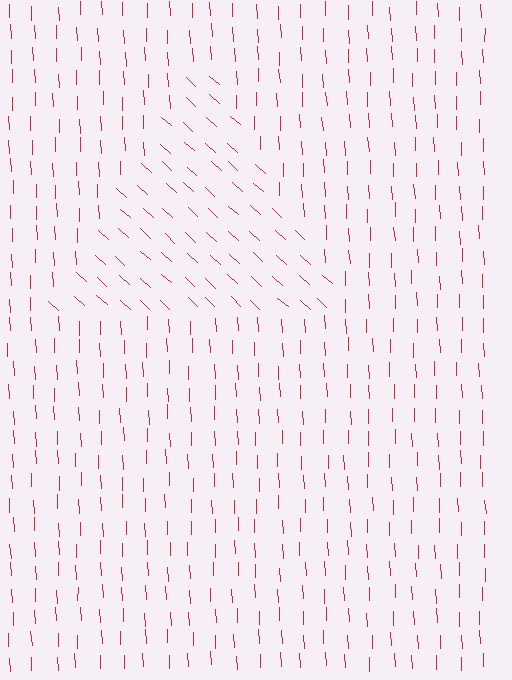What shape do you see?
I see a triangle.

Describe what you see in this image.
The image is filled with small red line segments. A triangle region in the image has lines oriented differently from the surrounding lines, creating a visible texture boundary.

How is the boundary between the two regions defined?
The boundary is defined purely by a change in line orientation (approximately 45 degrees difference). All lines are the same color and thickness.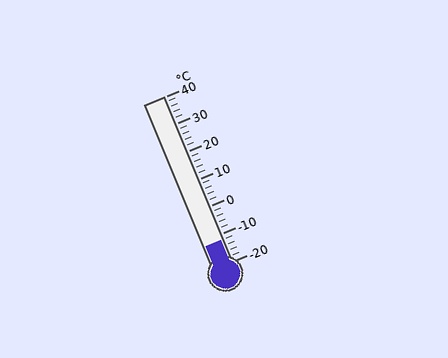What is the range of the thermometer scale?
The thermometer scale ranges from -20°C to 40°C.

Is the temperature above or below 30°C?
The temperature is below 30°C.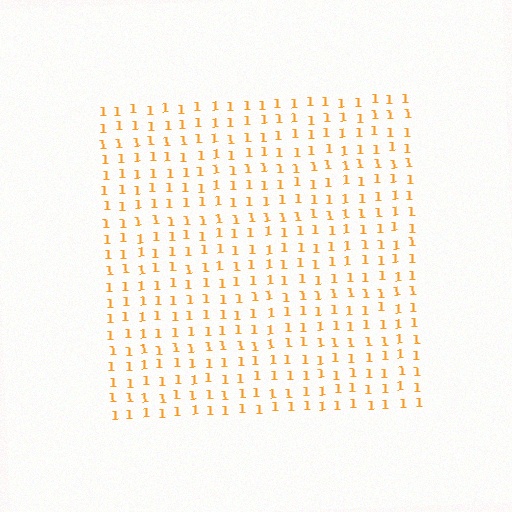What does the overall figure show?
The overall figure shows a square.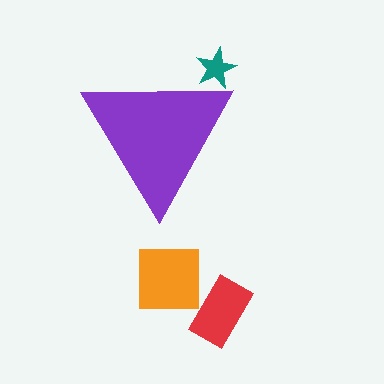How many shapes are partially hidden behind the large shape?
1 shape is partially hidden.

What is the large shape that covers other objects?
A purple triangle.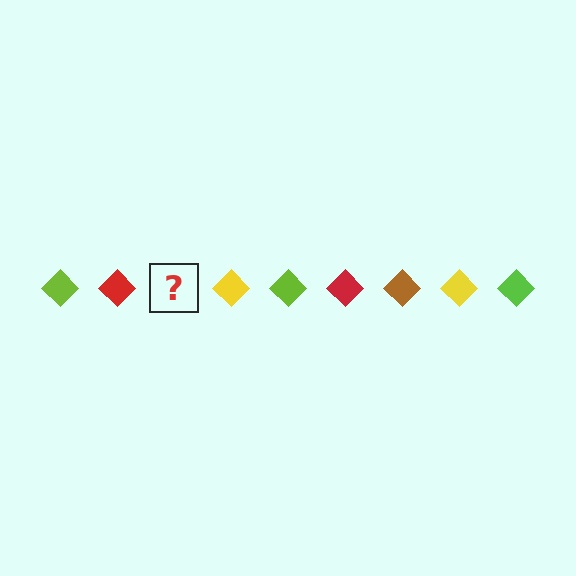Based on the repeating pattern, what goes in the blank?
The blank should be a brown diamond.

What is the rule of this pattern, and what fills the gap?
The rule is that the pattern cycles through lime, red, brown, yellow diamonds. The gap should be filled with a brown diamond.